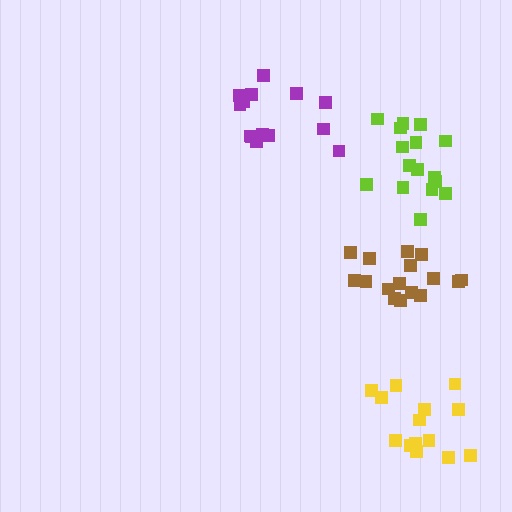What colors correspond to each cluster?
The clusters are colored: purple, brown, yellow, lime.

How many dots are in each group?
Group 1: 14 dots, Group 2: 17 dots, Group 3: 14 dots, Group 4: 16 dots (61 total).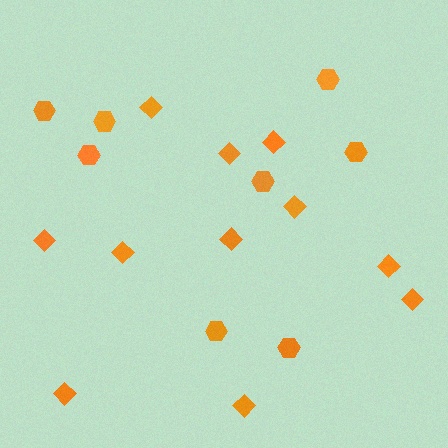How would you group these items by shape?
There are 2 groups: one group of hexagons (8) and one group of diamonds (11).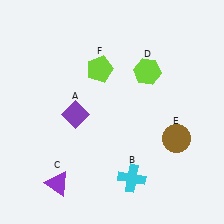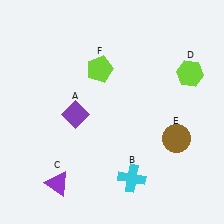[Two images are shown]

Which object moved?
The lime hexagon (D) moved right.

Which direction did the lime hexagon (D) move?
The lime hexagon (D) moved right.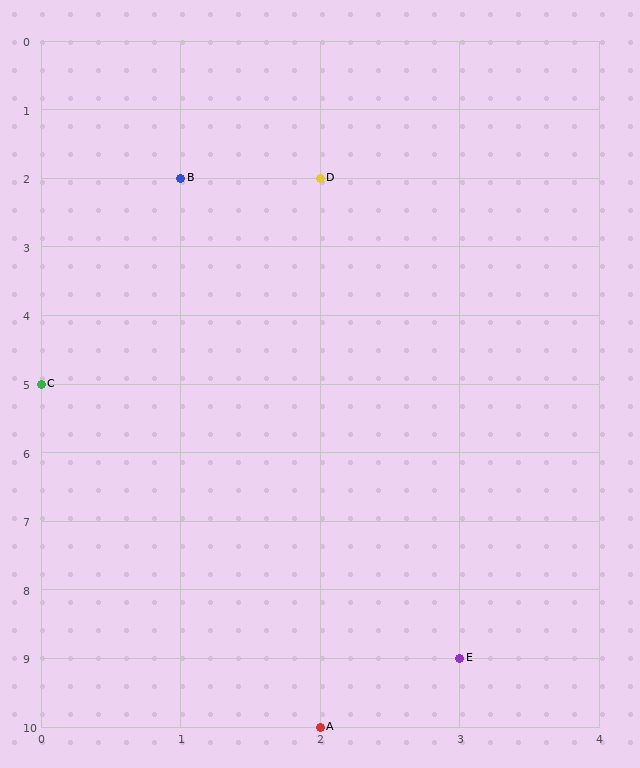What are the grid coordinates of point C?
Point C is at grid coordinates (0, 5).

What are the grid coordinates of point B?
Point B is at grid coordinates (1, 2).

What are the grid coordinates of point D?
Point D is at grid coordinates (2, 2).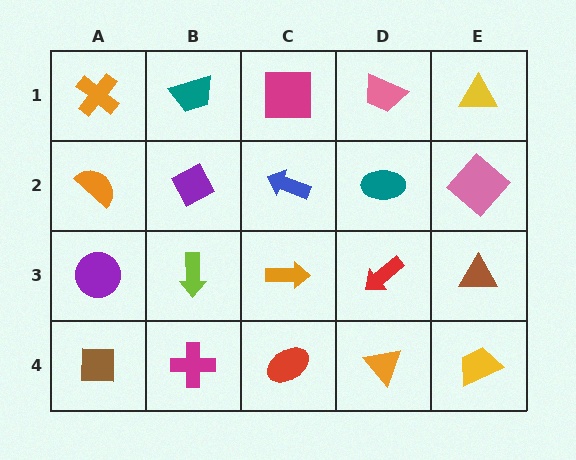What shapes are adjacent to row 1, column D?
A teal ellipse (row 2, column D), a magenta square (row 1, column C), a yellow triangle (row 1, column E).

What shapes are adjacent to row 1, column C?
A blue arrow (row 2, column C), a teal trapezoid (row 1, column B), a pink trapezoid (row 1, column D).